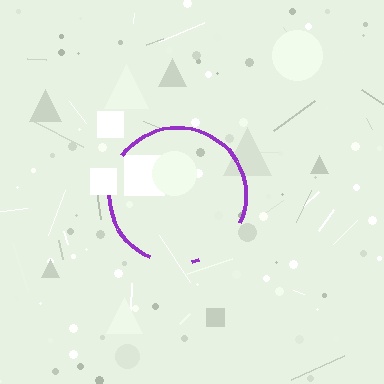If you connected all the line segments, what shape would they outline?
They would outline a circle.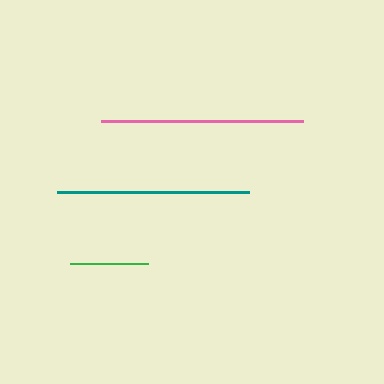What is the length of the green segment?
The green segment is approximately 78 pixels long.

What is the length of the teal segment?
The teal segment is approximately 192 pixels long.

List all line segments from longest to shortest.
From longest to shortest: pink, teal, green.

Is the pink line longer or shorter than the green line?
The pink line is longer than the green line.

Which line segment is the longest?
The pink line is the longest at approximately 202 pixels.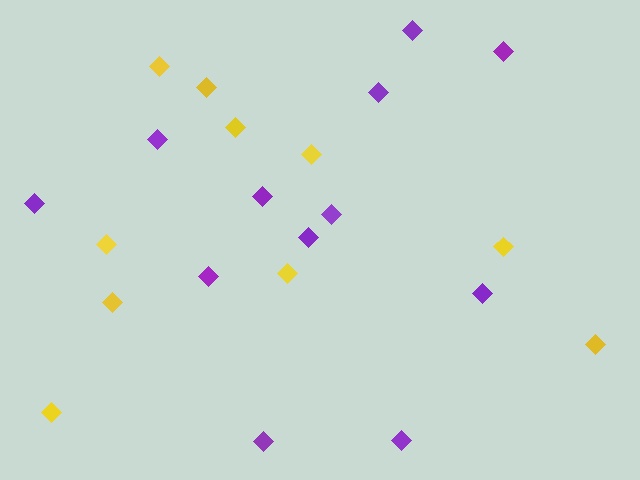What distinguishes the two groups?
There are 2 groups: one group of purple diamonds (12) and one group of yellow diamonds (10).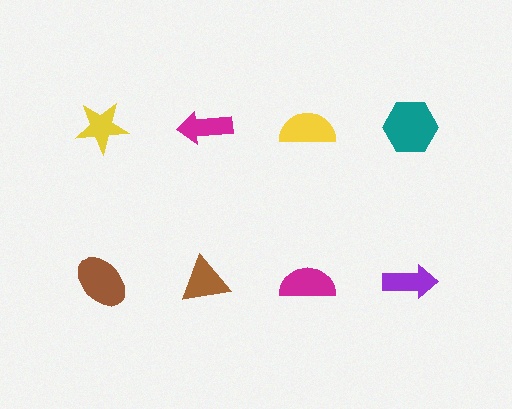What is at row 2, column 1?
A brown ellipse.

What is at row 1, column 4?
A teal hexagon.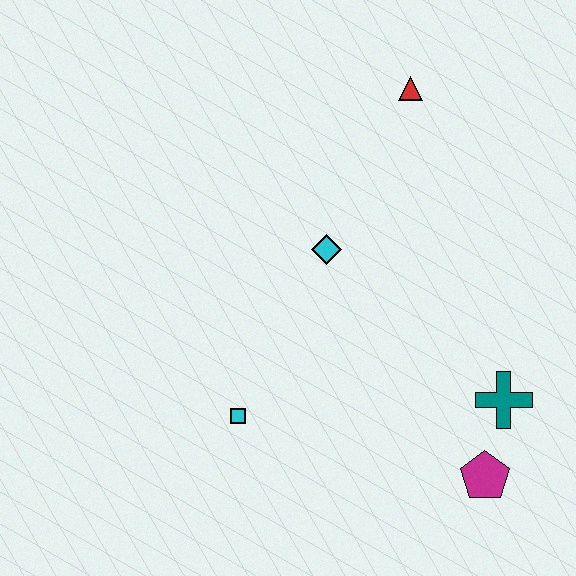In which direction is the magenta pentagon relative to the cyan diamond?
The magenta pentagon is below the cyan diamond.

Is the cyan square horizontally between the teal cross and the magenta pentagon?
No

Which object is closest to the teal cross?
The magenta pentagon is closest to the teal cross.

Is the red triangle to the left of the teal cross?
Yes